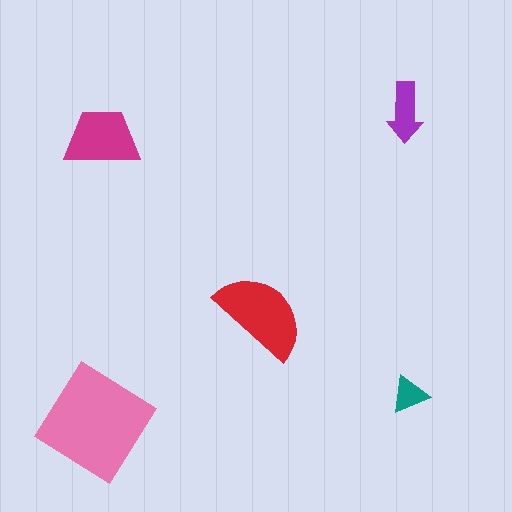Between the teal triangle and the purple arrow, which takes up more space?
The purple arrow.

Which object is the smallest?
The teal triangle.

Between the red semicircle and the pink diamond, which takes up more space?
The pink diamond.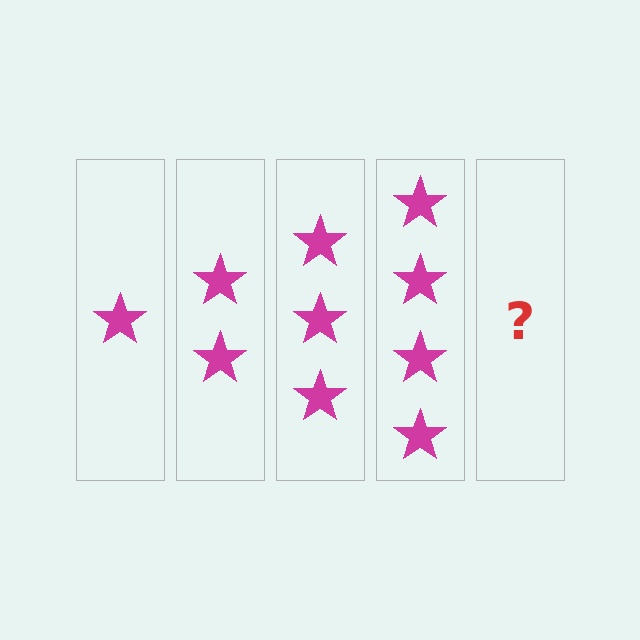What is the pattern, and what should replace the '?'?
The pattern is that each step adds one more star. The '?' should be 5 stars.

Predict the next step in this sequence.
The next step is 5 stars.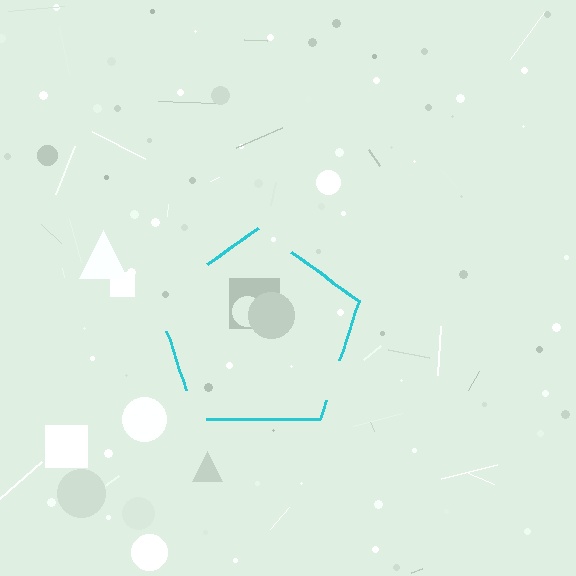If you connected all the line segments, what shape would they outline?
They would outline a pentagon.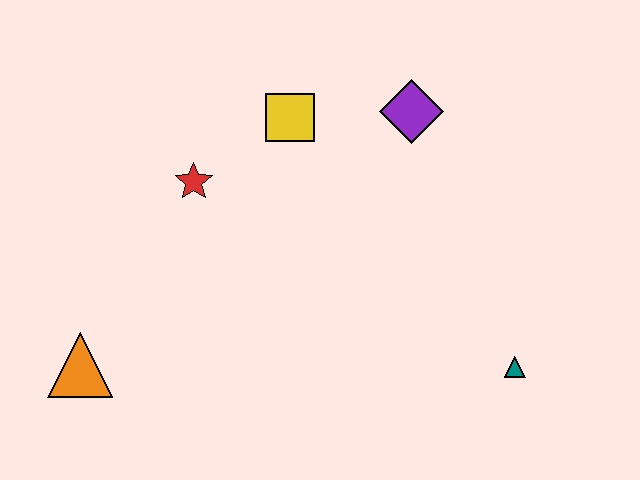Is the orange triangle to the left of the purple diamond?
Yes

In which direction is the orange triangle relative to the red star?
The orange triangle is below the red star.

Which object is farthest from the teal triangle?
The orange triangle is farthest from the teal triangle.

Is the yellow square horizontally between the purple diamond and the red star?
Yes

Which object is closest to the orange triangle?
The red star is closest to the orange triangle.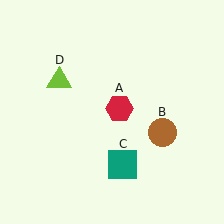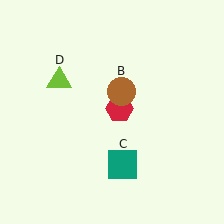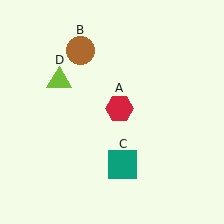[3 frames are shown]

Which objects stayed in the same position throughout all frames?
Red hexagon (object A) and teal square (object C) and lime triangle (object D) remained stationary.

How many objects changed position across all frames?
1 object changed position: brown circle (object B).